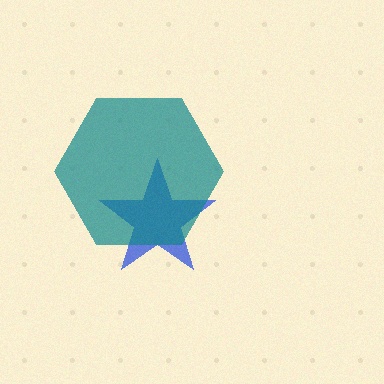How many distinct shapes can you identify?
There are 2 distinct shapes: a blue star, a teal hexagon.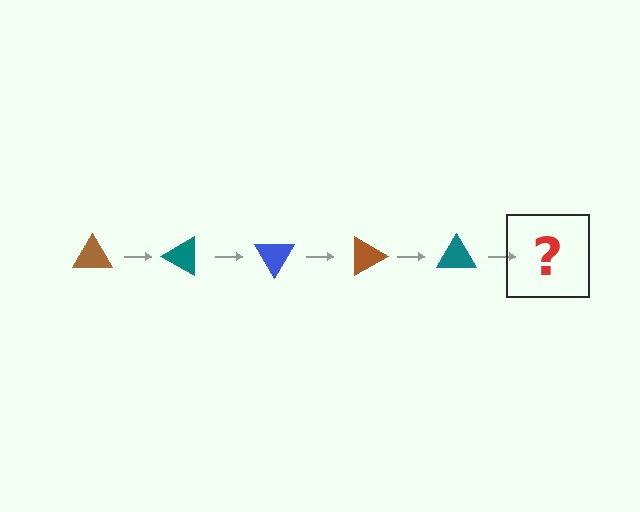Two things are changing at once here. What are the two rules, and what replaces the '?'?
The two rules are that it rotates 30 degrees each step and the color cycles through brown, teal, and blue. The '?' should be a blue triangle, rotated 150 degrees from the start.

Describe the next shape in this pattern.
It should be a blue triangle, rotated 150 degrees from the start.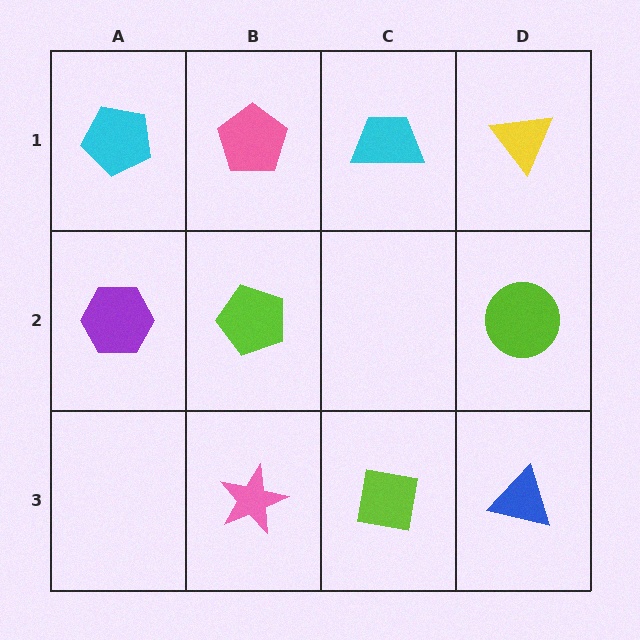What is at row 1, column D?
A yellow triangle.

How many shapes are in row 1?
4 shapes.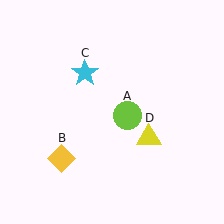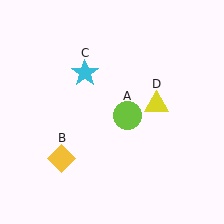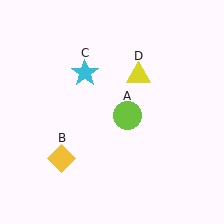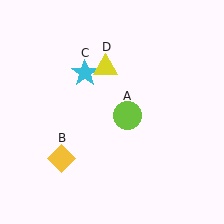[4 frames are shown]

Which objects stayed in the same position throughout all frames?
Lime circle (object A) and yellow diamond (object B) and cyan star (object C) remained stationary.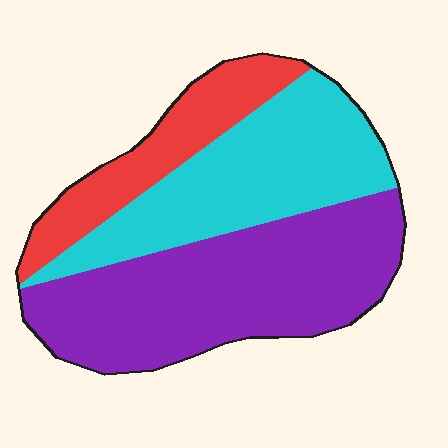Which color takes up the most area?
Purple, at roughly 45%.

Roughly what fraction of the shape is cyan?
Cyan takes up about one third (1/3) of the shape.